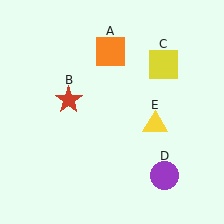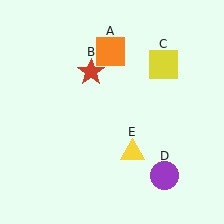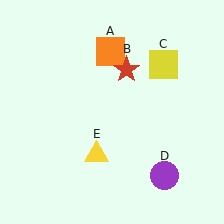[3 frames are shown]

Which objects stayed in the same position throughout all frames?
Orange square (object A) and yellow square (object C) and purple circle (object D) remained stationary.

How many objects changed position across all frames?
2 objects changed position: red star (object B), yellow triangle (object E).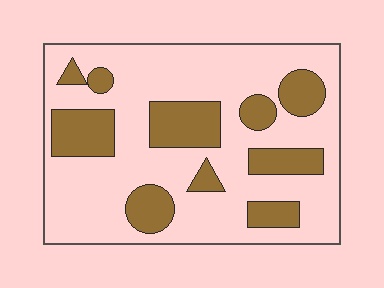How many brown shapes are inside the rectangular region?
10.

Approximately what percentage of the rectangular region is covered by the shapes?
Approximately 25%.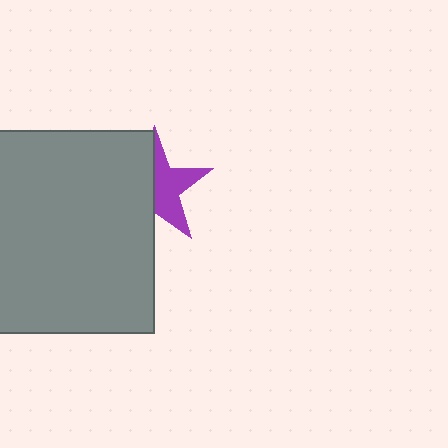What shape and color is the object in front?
The object in front is a gray square.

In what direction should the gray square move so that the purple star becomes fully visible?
The gray square should move left. That is the shortest direction to clear the overlap and leave the purple star fully visible.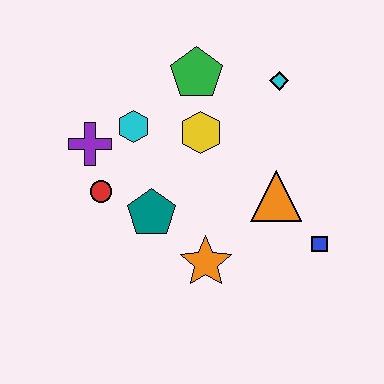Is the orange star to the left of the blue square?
Yes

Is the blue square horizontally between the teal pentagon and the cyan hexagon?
No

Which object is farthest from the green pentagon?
The blue square is farthest from the green pentagon.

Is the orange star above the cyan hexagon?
No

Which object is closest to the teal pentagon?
The red circle is closest to the teal pentagon.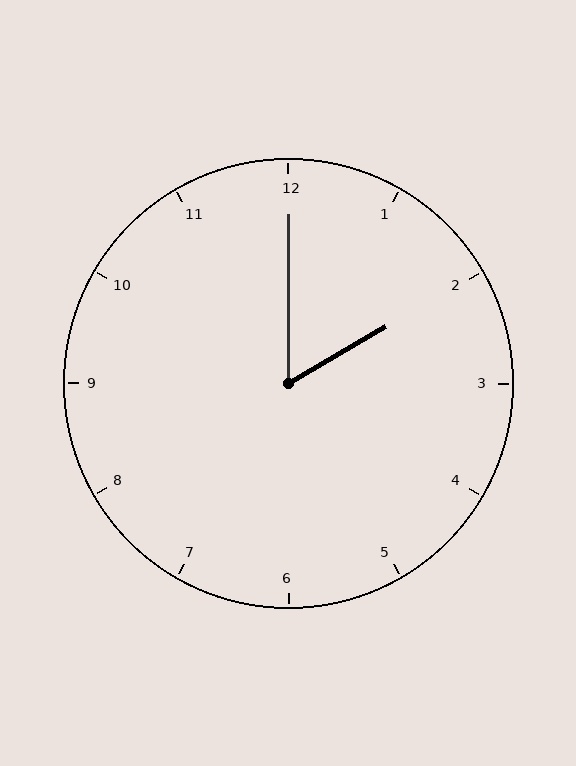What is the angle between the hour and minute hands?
Approximately 60 degrees.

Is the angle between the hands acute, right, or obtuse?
It is acute.